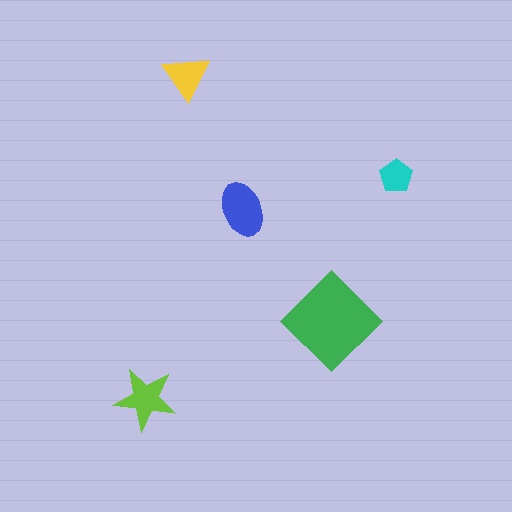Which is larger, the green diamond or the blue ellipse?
The green diamond.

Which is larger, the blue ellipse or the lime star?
The blue ellipse.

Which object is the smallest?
The cyan pentagon.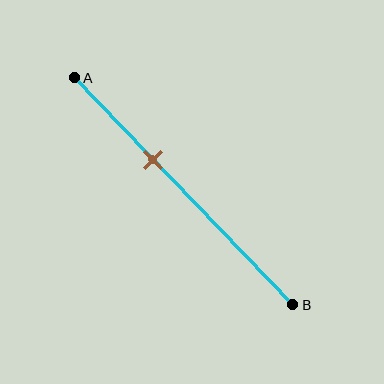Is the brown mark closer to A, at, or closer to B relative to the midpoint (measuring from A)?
The brown mark is closer to point A than the midpoint of segment AB.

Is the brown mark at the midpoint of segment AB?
No, the mark is at about 35% from A, not at the 50% midpoint.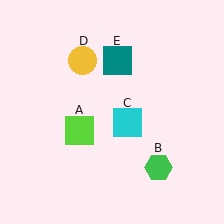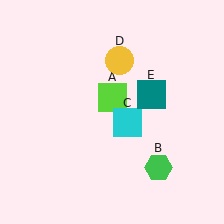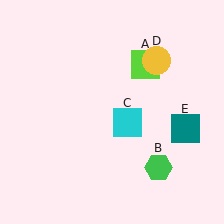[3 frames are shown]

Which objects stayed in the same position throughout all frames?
Green hexagon (object B) and cyan square (object C) remained stationary.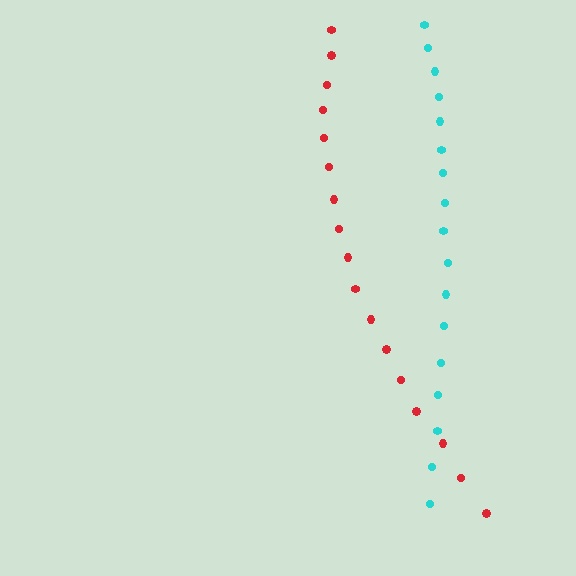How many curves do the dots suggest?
There are 2 distinct paths.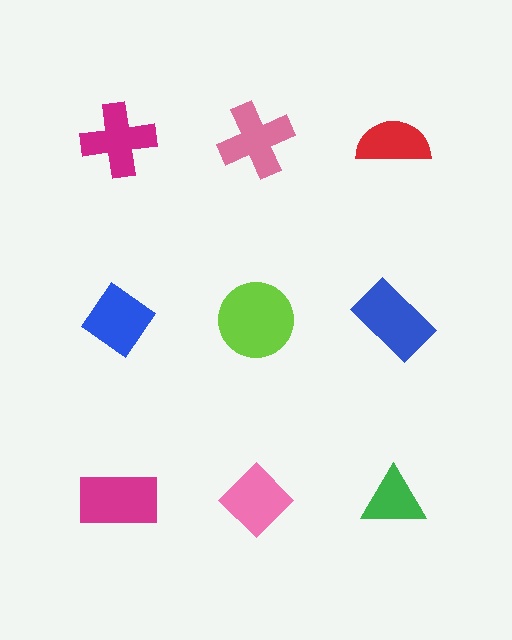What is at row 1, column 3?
A red semicircle.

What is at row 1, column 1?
A magenta cross.